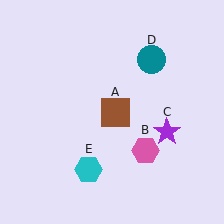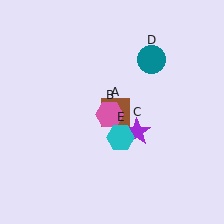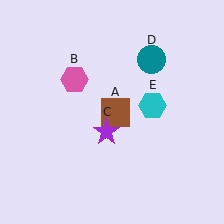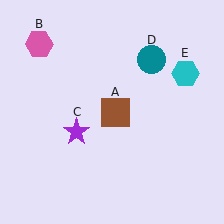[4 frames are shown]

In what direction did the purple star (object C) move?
The purple star (object C) moved left.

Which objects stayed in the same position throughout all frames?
Brown square (object A) and teal circle (object D) remained stationary.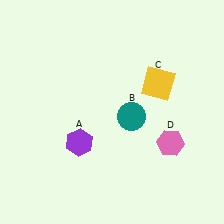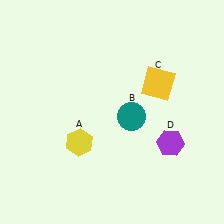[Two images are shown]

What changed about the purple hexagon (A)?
In Image 1, A is purple. In Image 2, it changed to yellow.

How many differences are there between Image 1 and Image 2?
There are 2 differences between the two images.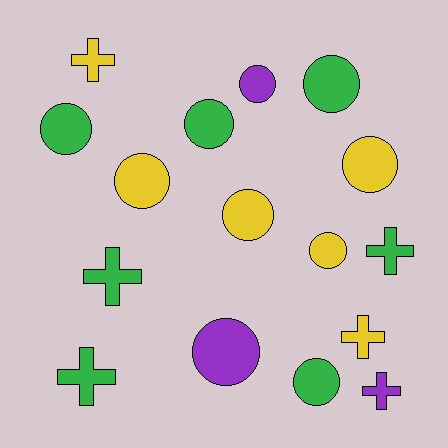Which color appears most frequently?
Green, with 7 objects.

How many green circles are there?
There are 4 green circles.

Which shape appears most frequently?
Circle, with 10 objects.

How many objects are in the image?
There are 16 objects.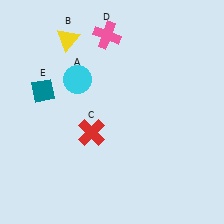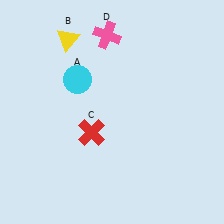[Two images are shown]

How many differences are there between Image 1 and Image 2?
There is 1 difference between the two images.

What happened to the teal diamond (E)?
The teal diamond (E) was removed in Image 2. It was in the top-left area of Image 1.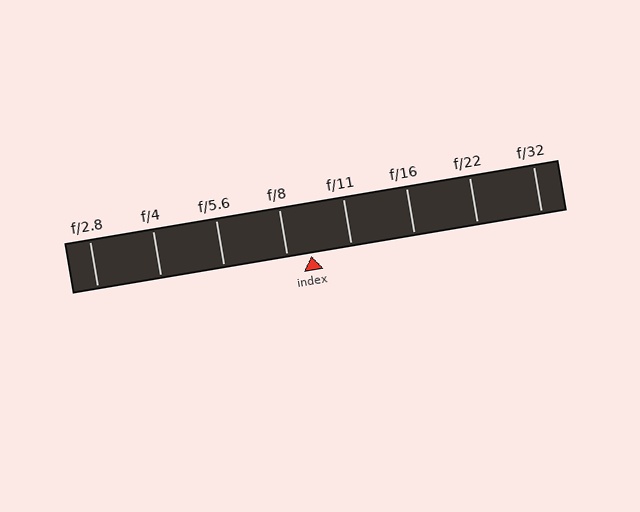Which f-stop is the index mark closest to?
The index mark is closest to f/8.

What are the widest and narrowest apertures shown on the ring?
The widest aperture shown is f/2.8 and the narrowest is f/32.